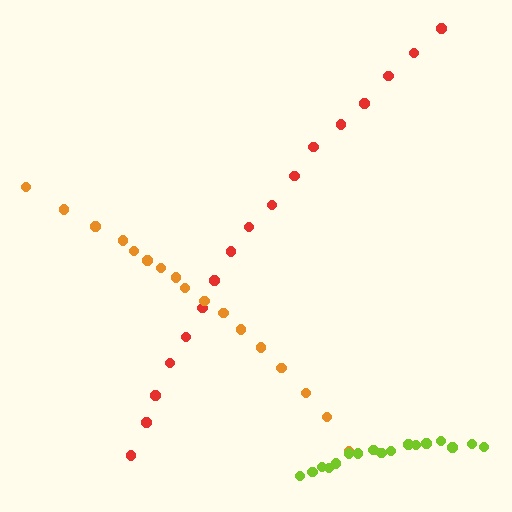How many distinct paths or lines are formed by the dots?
There are 3 distinct paths.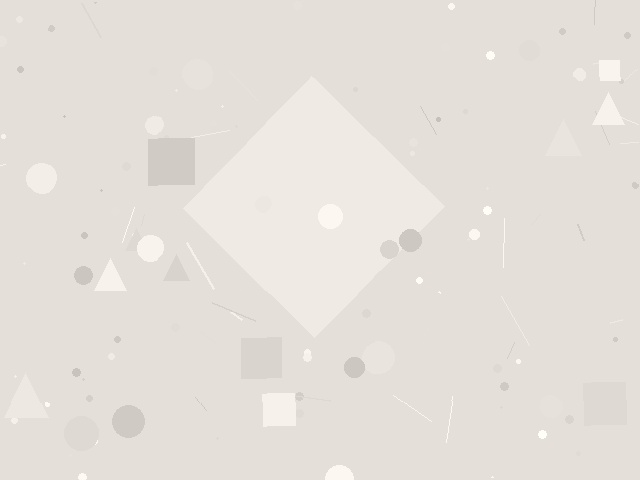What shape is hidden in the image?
A diamond is hidden in the image.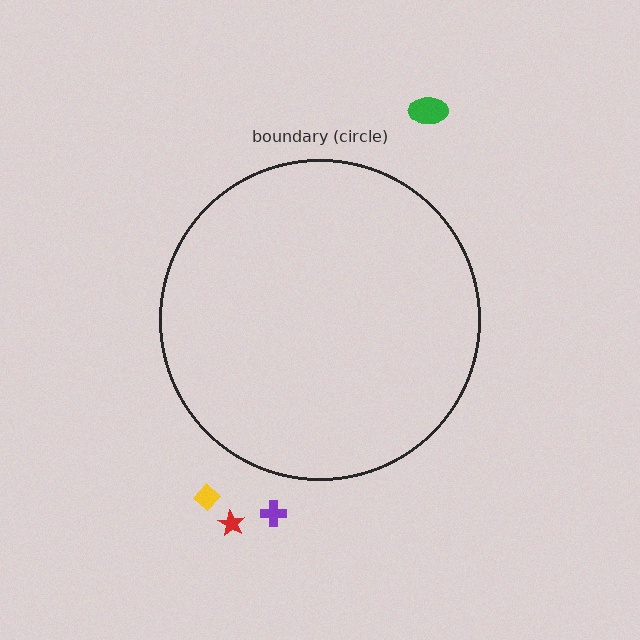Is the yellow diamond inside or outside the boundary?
Outside.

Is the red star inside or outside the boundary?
Outside.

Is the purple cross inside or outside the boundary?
Outside.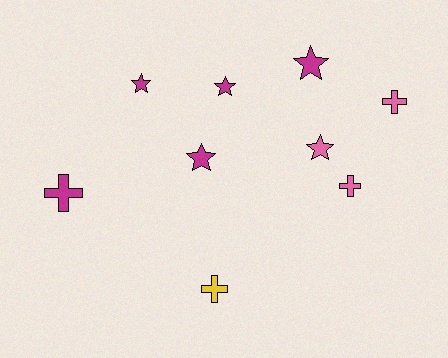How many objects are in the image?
There are 9 objects.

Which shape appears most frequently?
Star, with 5 objects.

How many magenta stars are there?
There are 4 magenta stars.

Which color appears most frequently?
Magenta, with 5 objects.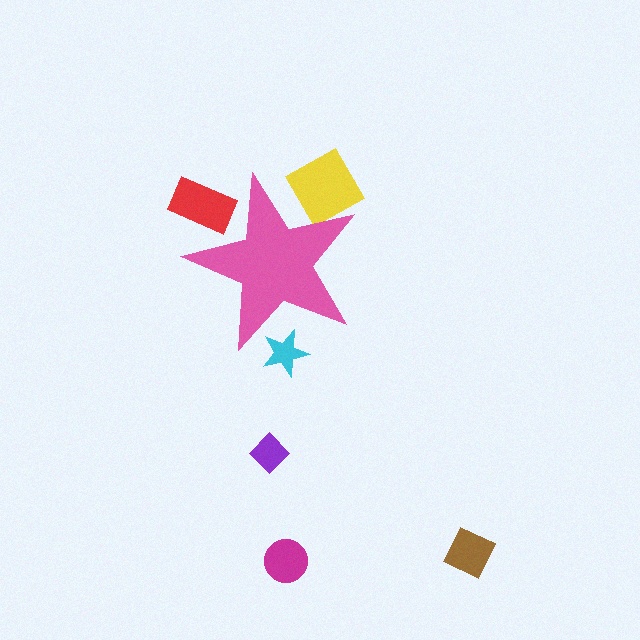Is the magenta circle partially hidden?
No, the magenta circle is fully visible.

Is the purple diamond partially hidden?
No, the purple diamond is fully visible.